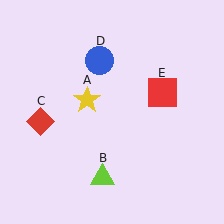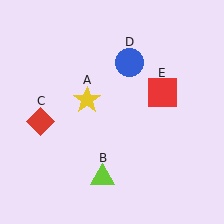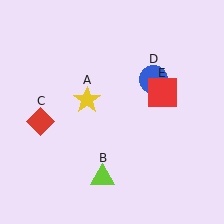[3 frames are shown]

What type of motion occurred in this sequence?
The blue circle (object D) rotated clockwise around the center of the scene.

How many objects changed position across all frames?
1 object changed position: blue circle (object D).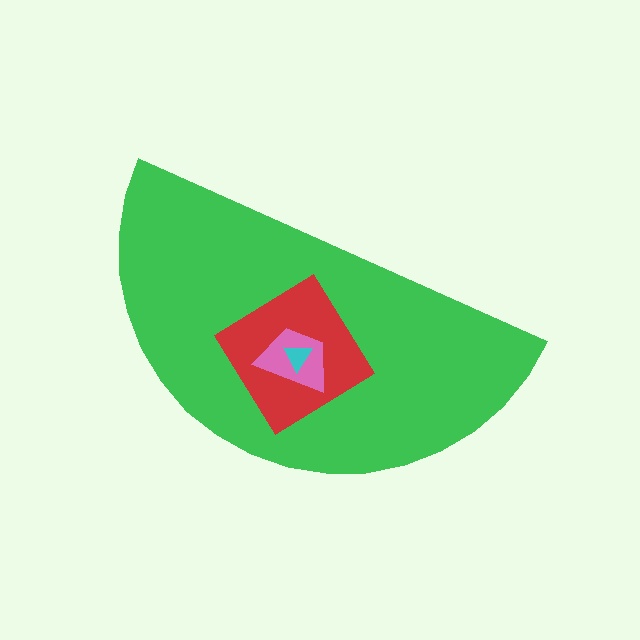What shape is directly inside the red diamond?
The pink trapezoid.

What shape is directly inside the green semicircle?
The red diamond.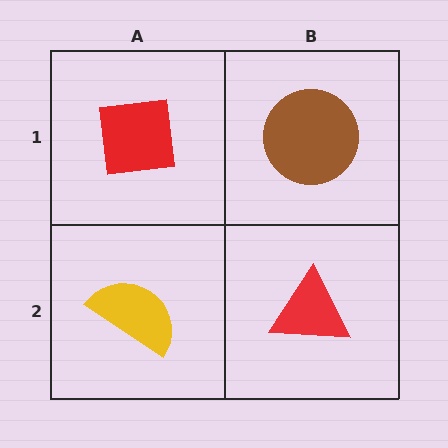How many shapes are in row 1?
2 shapes.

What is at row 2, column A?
A yellow semicircle.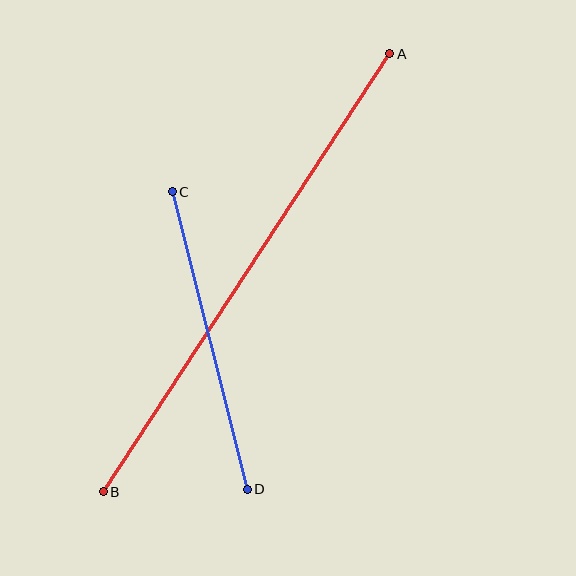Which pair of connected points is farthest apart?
Points A and B are farthest apart.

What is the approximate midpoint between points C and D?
The midpoint is at approximately (210, 341) pixels.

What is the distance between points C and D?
The distance is approximately 307 pixels.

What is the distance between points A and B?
The distance is approximately 523 pixels.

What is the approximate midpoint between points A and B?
The midpoint is at approximately (247, 273) pixels.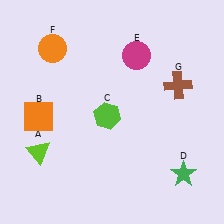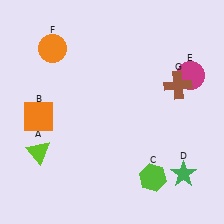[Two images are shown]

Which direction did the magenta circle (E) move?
The magenta circle (E) moved right.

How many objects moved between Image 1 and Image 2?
2 objects moved between the two images.